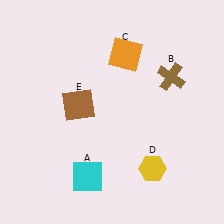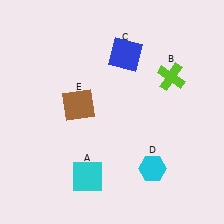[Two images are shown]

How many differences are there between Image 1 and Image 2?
There are 3 differences between the two images.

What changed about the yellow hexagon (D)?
In Image 1, D is yellow. In Image 2, it changed to cyan.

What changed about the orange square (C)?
In Image 1, C is orange. In Image 2, it changed to blue.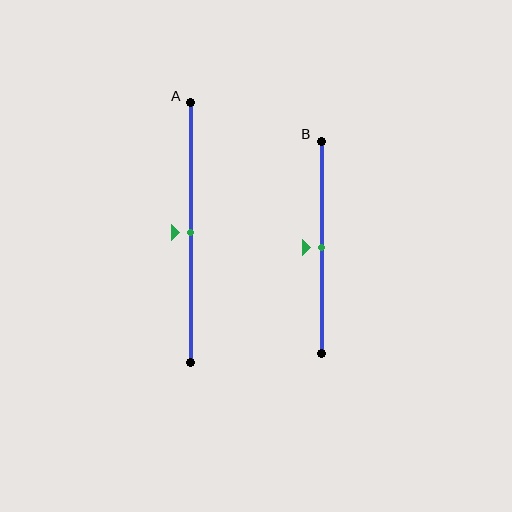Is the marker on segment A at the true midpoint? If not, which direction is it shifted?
Yes, the marker on segment A is at the true midpoint.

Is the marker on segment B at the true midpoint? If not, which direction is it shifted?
Yes, the marker on segment B is at the true midpoint.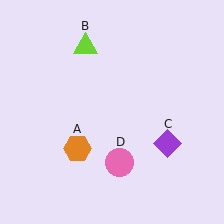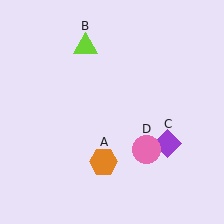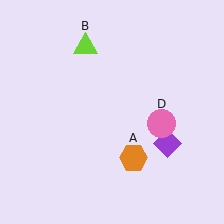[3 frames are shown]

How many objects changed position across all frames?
2 objects changed position: orange hexagon (object A), pink circle (object D).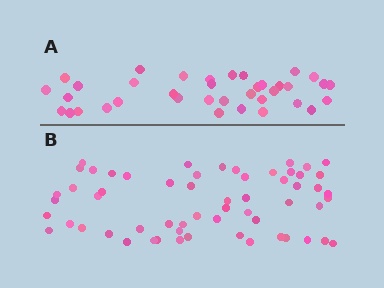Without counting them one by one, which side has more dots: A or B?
Region B (the bottom region) has more dots.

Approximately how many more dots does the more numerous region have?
Region B has approximately 20 more dots than region A.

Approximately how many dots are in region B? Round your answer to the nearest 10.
About 60 dots. (The exact count is 59, which rounds to 60.)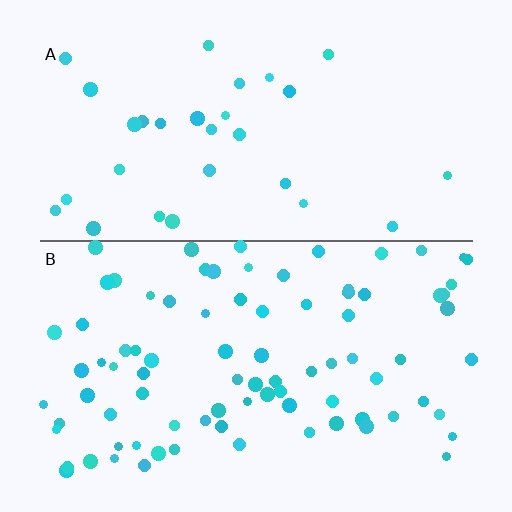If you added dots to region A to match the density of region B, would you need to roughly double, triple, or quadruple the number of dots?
Approximately triple.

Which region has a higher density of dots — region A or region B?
B (the bottom).